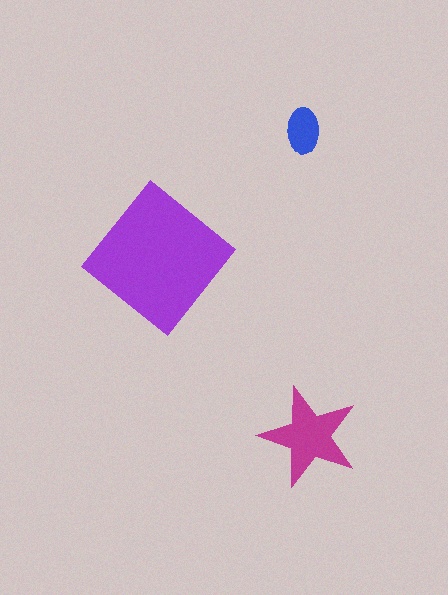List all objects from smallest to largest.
The blue ellipse, the magenta star, the purple diamond.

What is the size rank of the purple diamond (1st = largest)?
1st.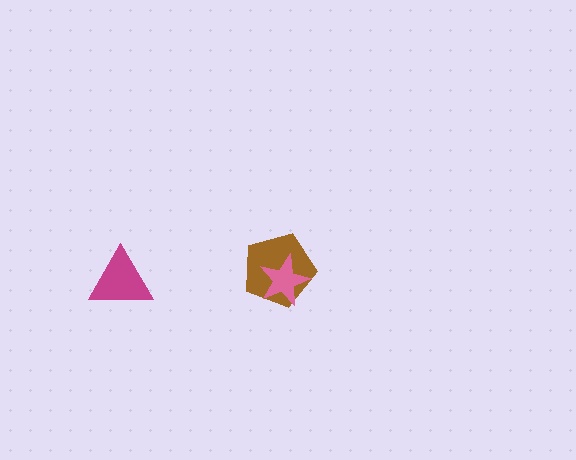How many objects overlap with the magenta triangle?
0 objects overlap with the magenta triangle.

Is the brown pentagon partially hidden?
Yes, it is partially covered by another shape.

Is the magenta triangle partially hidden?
No, no other shape covers it.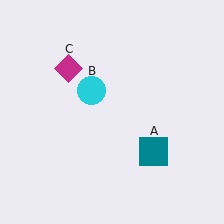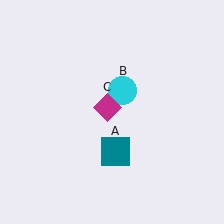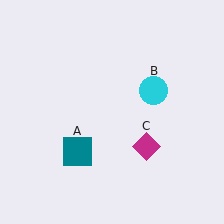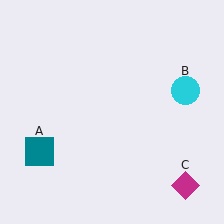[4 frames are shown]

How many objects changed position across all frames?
3 objects changed position: teal square (object A), cyan circle (object B), magenta diamond (object C).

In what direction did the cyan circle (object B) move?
The cyan circle (object B) moved right.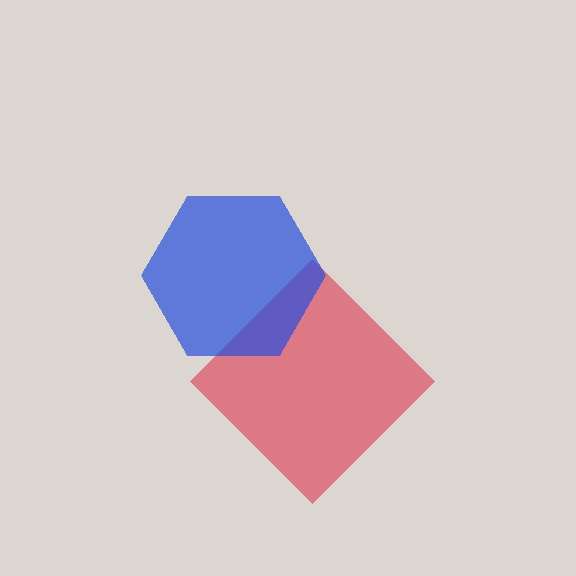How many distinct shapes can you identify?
There are 2 distinct shapes: a red diamond, a blue hexagon.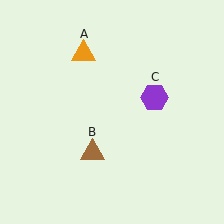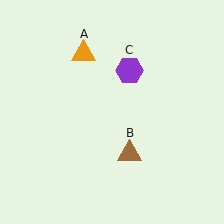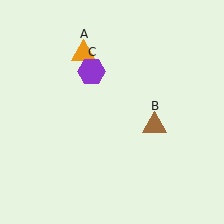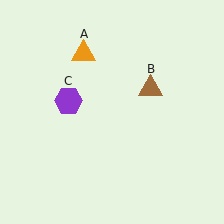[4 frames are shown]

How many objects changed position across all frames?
2 objects changed position: brown triangle (object B), purple hexagon (object C).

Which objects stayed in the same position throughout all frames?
Orange triangle (object A) remained stationary.